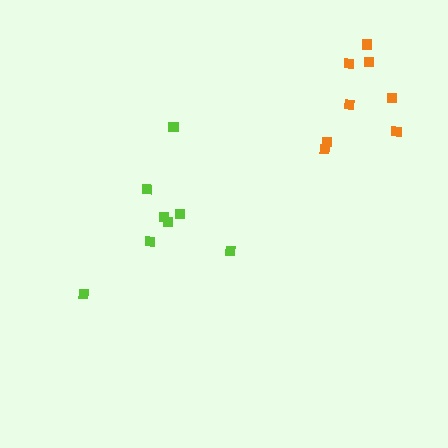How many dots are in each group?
Group 1: 8 dots, Group 2: 8 dots (16 total).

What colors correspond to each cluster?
The clusters are colored: lime, orange.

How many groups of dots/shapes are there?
There are 2 groups.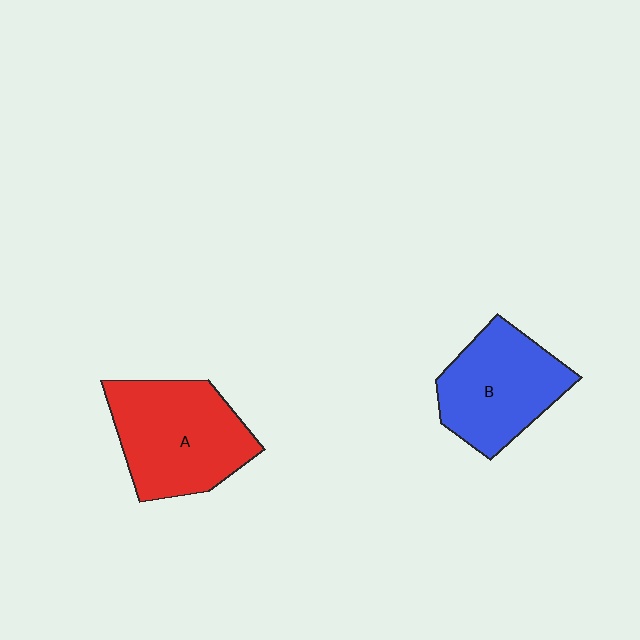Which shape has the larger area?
Shape A (red).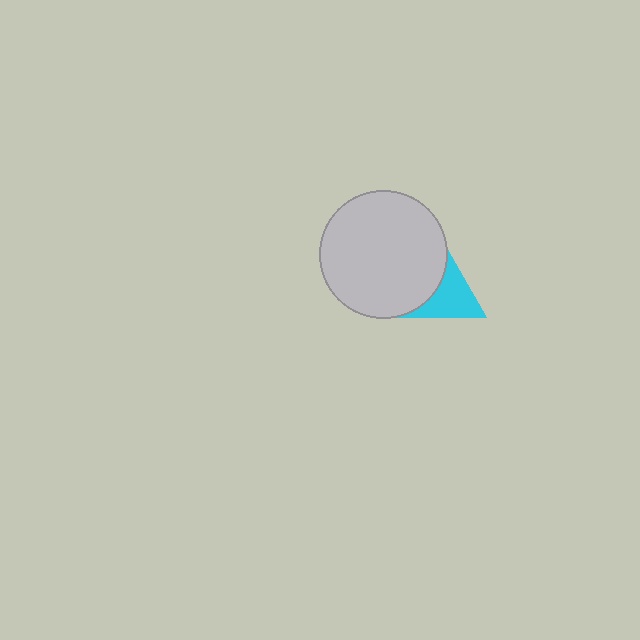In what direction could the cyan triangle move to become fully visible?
The cyan triangle could move right. That would shift it out from behind the light gray circle entirely.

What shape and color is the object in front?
The object in front is a light gray circle.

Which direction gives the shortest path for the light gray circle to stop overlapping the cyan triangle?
Moving left gives the shortest separation.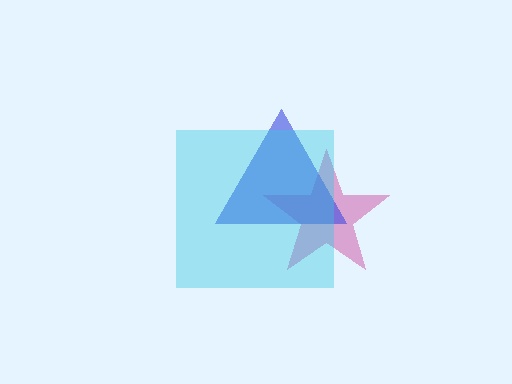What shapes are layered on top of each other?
The layered shapes are: a magenta star, a blue triangle, a cyan square.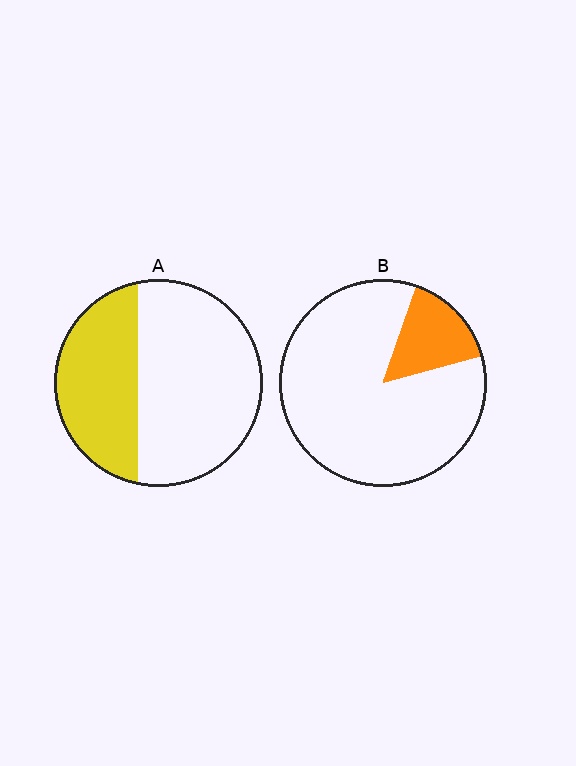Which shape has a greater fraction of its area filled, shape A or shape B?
Shape A.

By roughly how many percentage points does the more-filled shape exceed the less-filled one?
By roughly 20 percentage points (A over B).